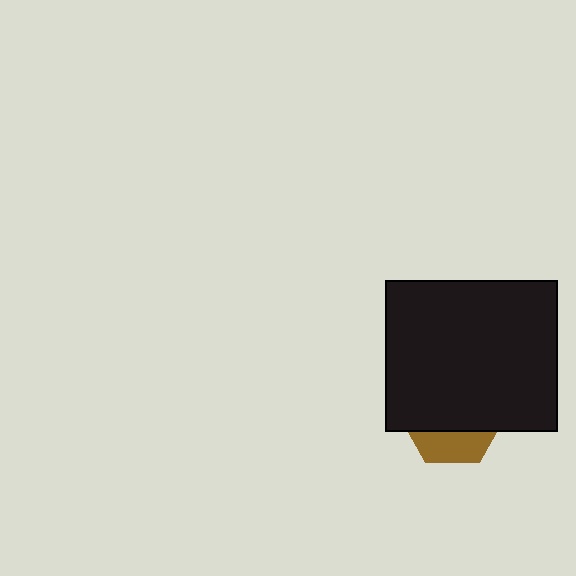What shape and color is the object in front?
The object in front is a black rectangle.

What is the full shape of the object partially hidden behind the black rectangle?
The partially hidden object is a brown hexagon.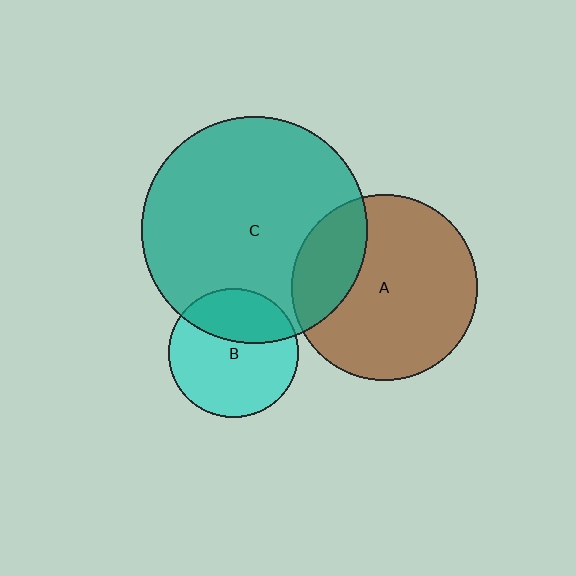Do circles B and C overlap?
Yes.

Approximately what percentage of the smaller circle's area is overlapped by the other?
Approximately 35%.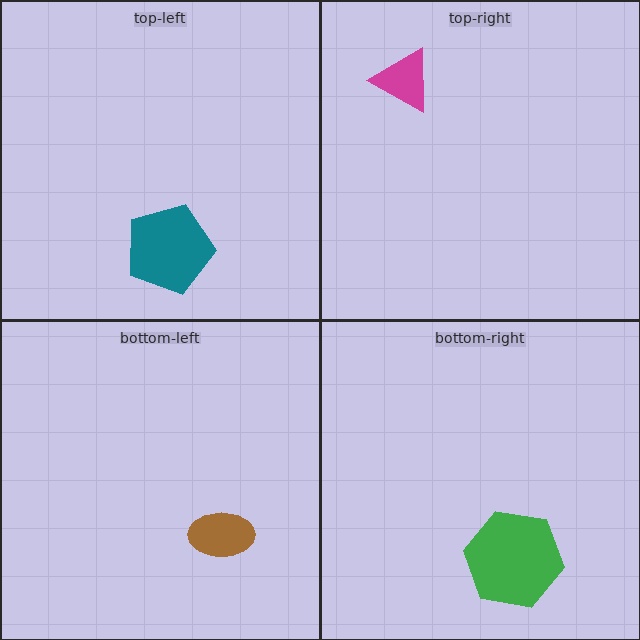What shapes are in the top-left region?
The teal pentagon.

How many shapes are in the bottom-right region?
1.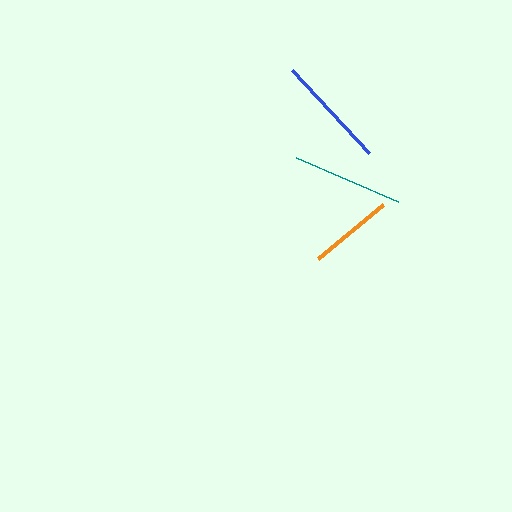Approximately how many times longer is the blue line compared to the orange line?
The blue line is approximately 1.3 times the length of the orange line.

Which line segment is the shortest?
The orange line is the shortest at approximately 84 pixels.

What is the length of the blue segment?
The blue segment is approximately 113 pixels long.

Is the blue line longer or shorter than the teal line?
The blue line is longer than the teal line.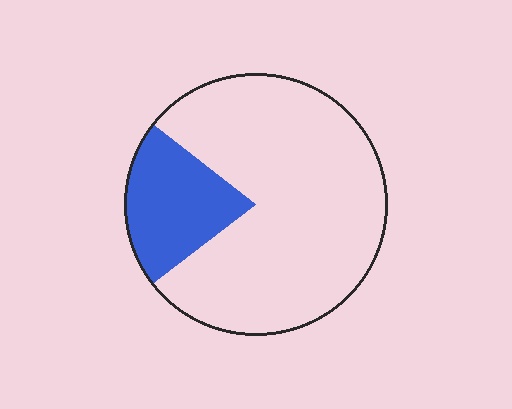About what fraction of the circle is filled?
About one fifth (1/5).